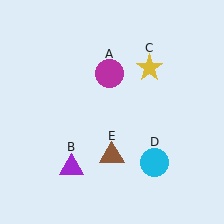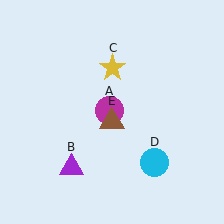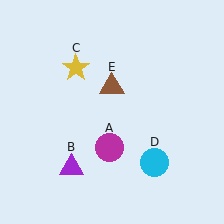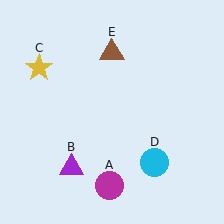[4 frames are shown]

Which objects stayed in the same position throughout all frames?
Purple triangle (object B) and cyan circle (object D) remained stationary.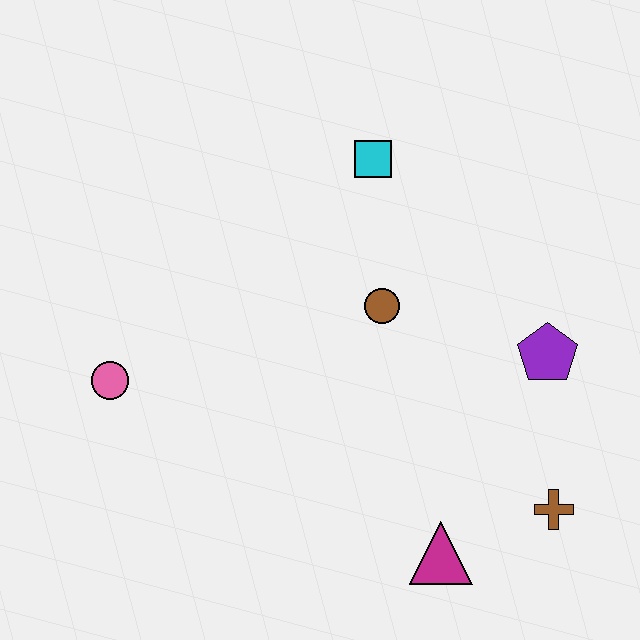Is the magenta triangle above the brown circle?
No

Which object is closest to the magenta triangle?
The brown cross is closest to the magenta triangle.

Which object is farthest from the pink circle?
The brown cross is farthest from the pink circle.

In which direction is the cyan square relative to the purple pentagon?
The cyan square is above the purple pentagon.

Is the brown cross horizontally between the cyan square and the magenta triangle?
No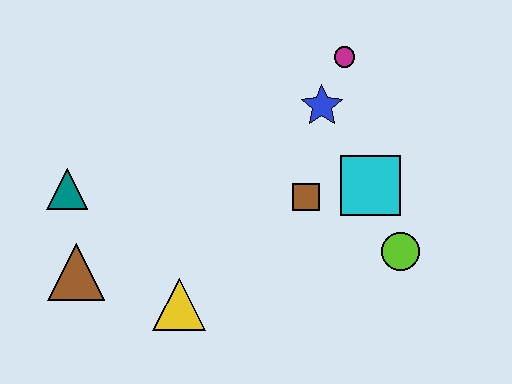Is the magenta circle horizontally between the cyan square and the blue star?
Yes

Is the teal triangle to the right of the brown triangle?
No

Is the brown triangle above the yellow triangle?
Yes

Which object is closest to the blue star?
The magenta circle is closest to the blue star.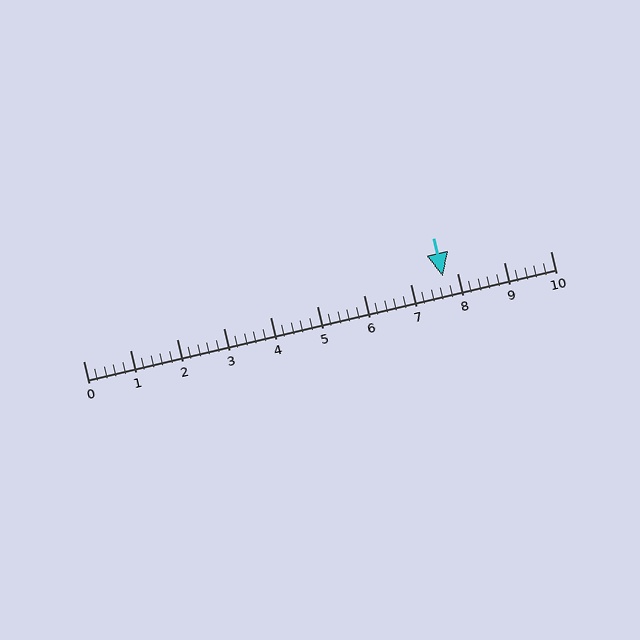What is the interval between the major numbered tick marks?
The major tick marks are spaced 1 units apart.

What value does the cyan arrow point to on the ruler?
The cyan arrow points to approximately 7.7.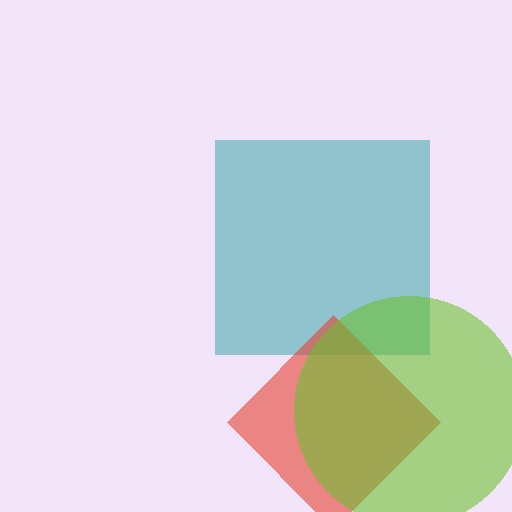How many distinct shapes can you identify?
There are 3 distinct shapes: a teal square, a red diamond, a lime circle.